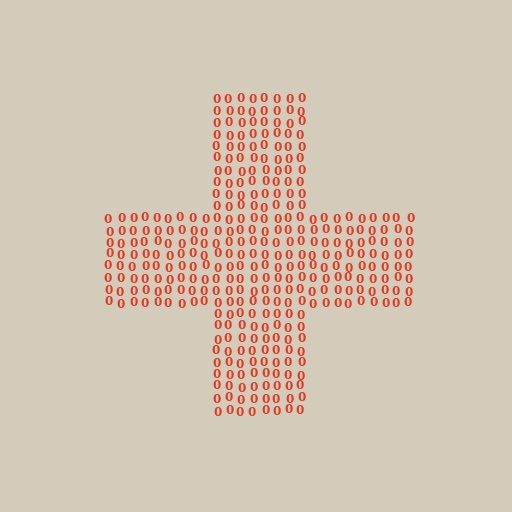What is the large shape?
The large shape is a cross.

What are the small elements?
The small elements are digit 0's.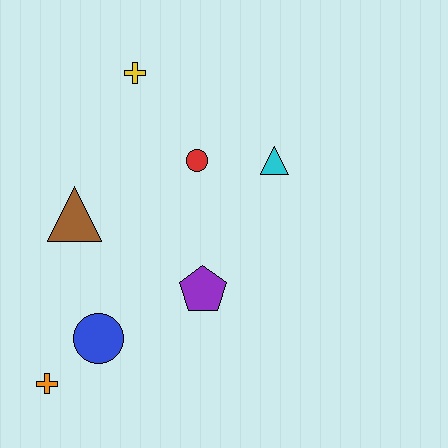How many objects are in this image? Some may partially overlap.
There are 7 objects.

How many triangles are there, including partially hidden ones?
There are 2 triangles.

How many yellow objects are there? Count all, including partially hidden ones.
There is 1 yellow object.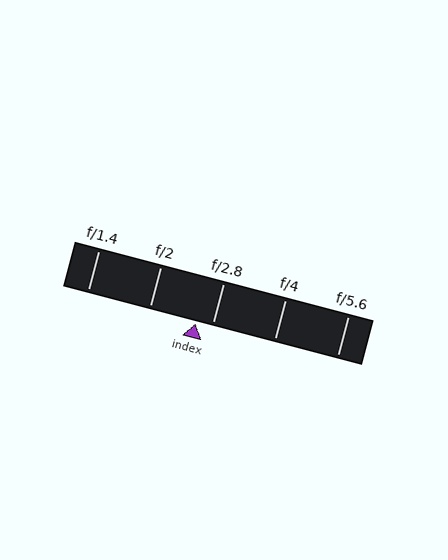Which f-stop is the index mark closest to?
The index mark is closest to f/2.8.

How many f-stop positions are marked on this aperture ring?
There are 5 f-stop positions marked.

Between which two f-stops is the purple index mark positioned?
The index mark is between f/2 and f/2.8.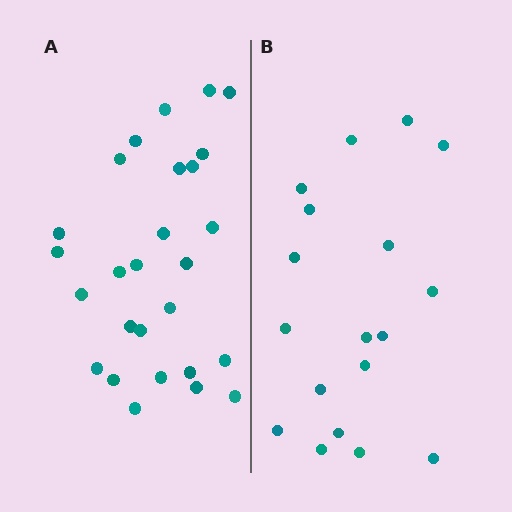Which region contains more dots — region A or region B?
Region A (the left region) has more dots.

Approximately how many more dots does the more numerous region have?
Region A has roughly 8 or so more dots than region B.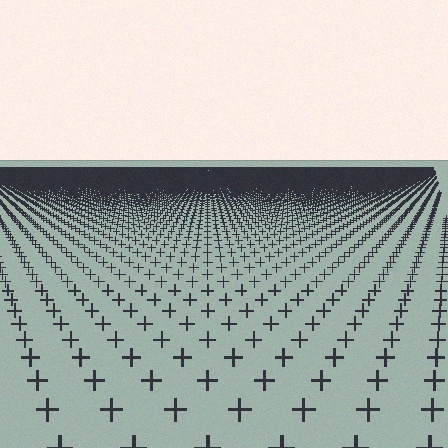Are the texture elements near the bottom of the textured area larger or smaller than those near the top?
Larger. Near the bottom, elements are closer to the viewer and appear at a bigger on-screen size.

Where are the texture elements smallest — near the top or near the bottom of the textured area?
Near the top.